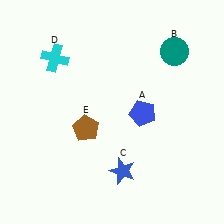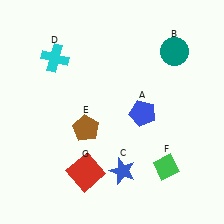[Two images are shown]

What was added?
A green diamond (F), a red square (G) were added in Image 2.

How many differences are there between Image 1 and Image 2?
There are 2 differences between the two images.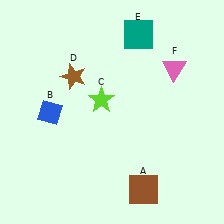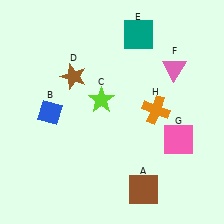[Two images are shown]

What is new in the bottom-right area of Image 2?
A pink square (G) was added in the bottom-right area of Image 2.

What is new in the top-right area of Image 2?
An orange cross (H) was added in the top-right area of Image 2.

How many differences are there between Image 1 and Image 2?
There are 2 differences between the two images.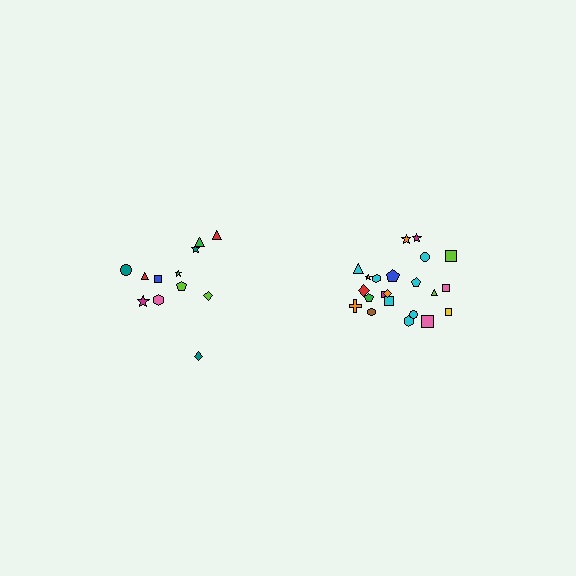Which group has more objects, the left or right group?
The right group.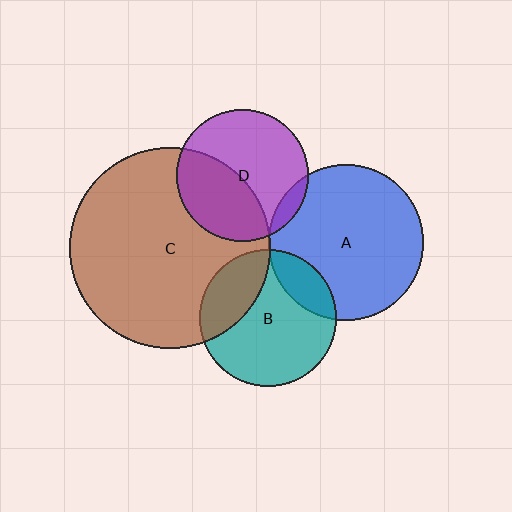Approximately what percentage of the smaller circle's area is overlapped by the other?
Approximately 5%.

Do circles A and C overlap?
Yes.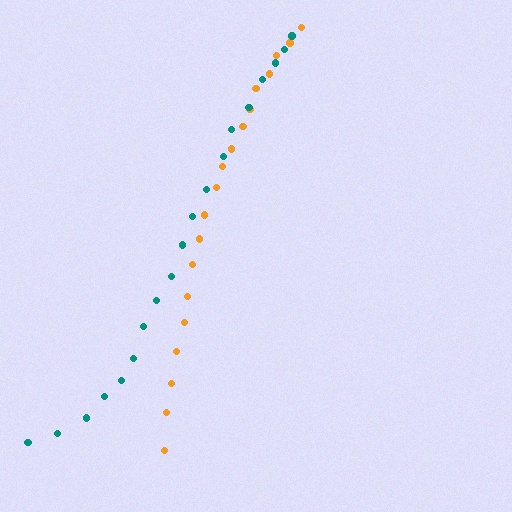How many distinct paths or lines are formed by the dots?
There are 2 distinct paths.